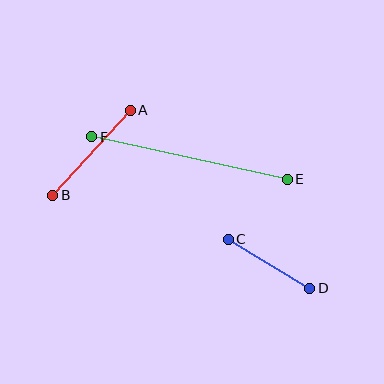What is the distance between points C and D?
The distance is approximately 95 pixels.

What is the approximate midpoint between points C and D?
The midpoint is at approximately (269, 264) pixels.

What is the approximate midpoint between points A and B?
The midpoint is at approximately (91, 153) pixels.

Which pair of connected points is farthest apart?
Points E and F are farthest apart.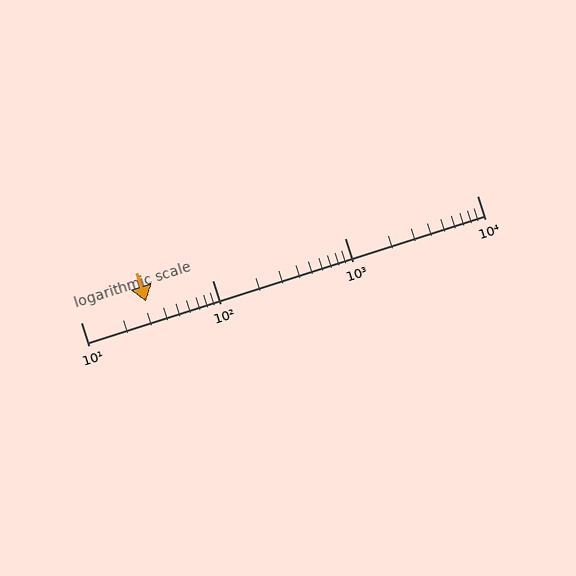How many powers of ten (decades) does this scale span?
The scale spans 3 decades, from 10 to 10000.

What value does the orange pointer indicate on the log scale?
The pointer indicates approximately 31.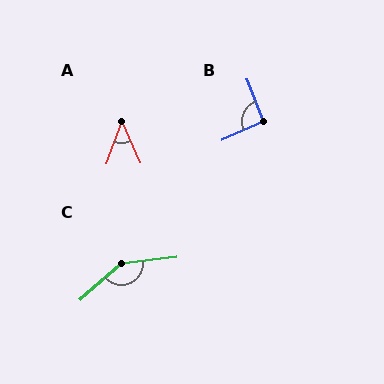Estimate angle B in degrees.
Approximately 93 degrees.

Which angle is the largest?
C, at approximately 145 degrees.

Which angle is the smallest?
A, at approximately 44 degrees.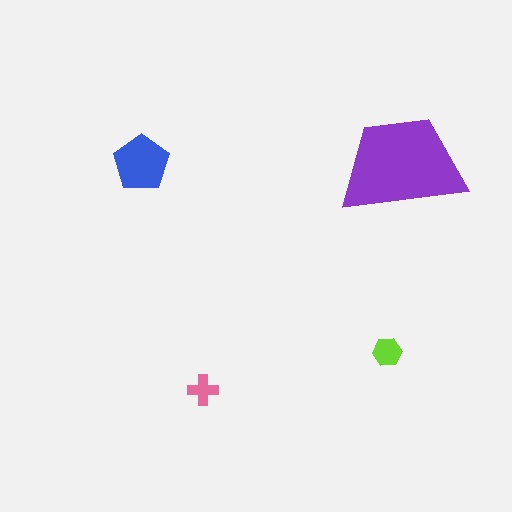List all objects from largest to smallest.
The purple trapezoid, the blue pentagon, the lime hexagon, the pink cross.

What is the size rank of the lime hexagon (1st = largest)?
3rd.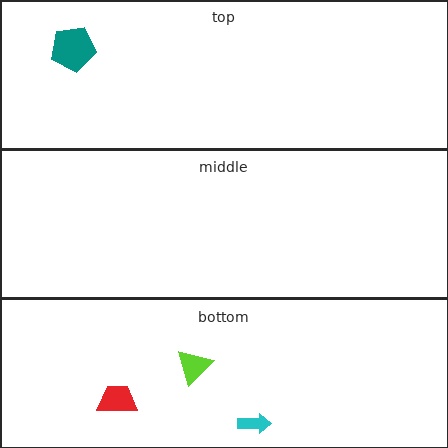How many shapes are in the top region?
1.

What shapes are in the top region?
The teal pentagon.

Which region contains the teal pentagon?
The top region.